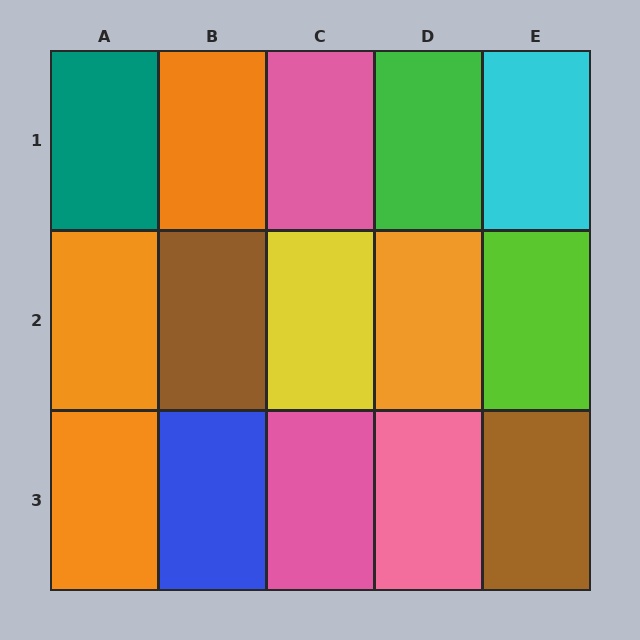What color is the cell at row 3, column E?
Brown.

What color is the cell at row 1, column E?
Cyan.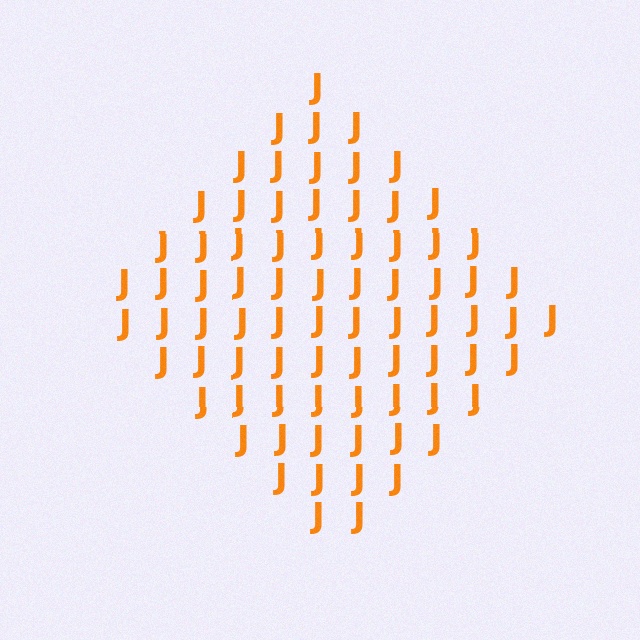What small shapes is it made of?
It is made of small letter J's.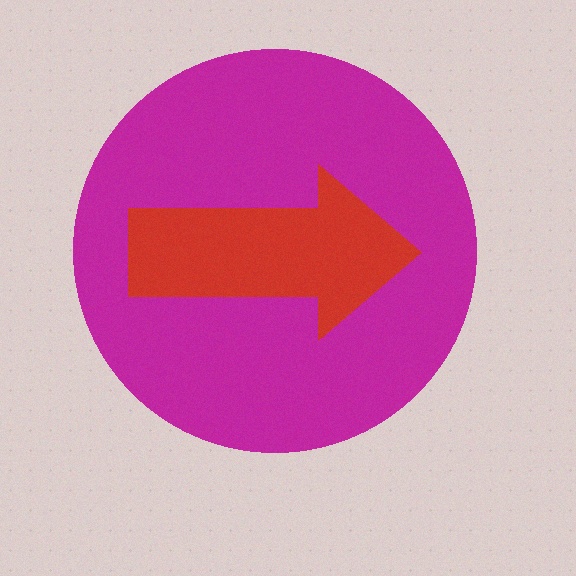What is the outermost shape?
The magenta circle.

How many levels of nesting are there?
2.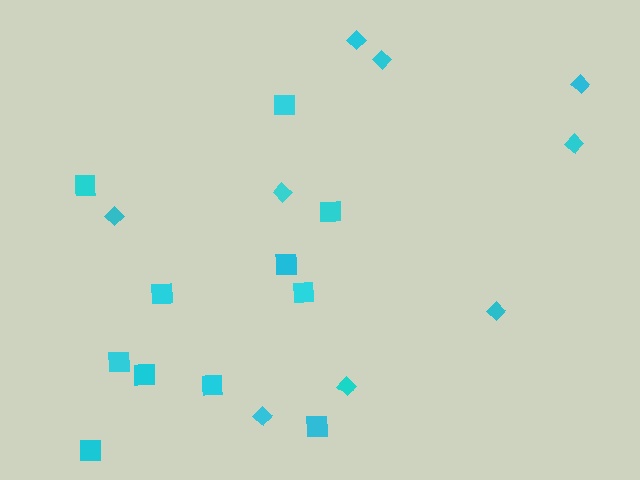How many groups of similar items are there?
There are 2 groups: one group of diamonds (9) and one group of squares (11).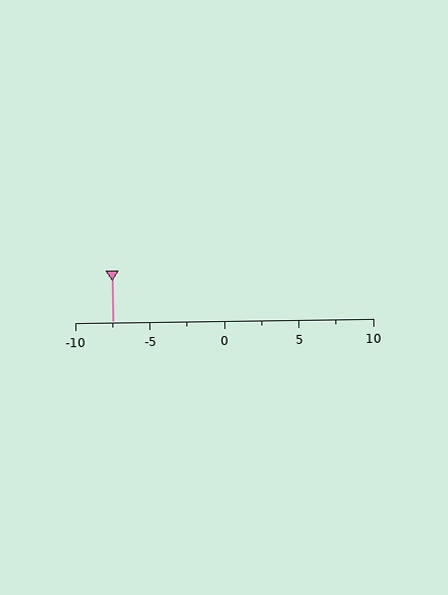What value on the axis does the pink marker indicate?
The marker indicates approximately -7.5.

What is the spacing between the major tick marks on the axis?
The major ticks are spaced 5 apart.